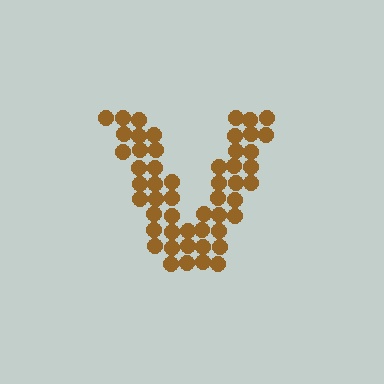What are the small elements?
The small elements are circles.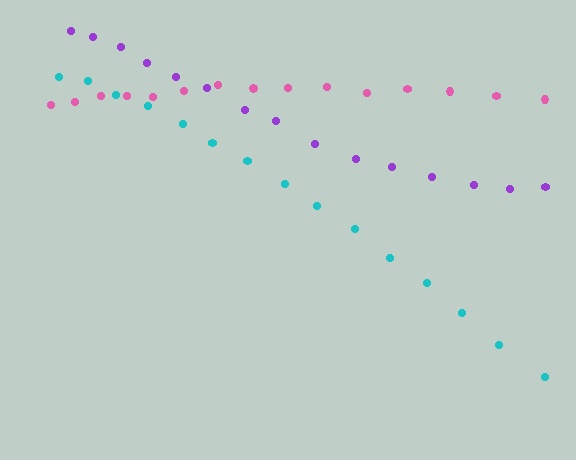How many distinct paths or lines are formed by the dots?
There are 3 distinct paths.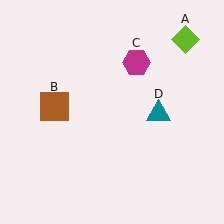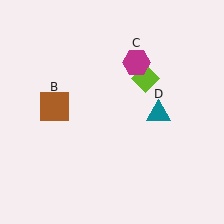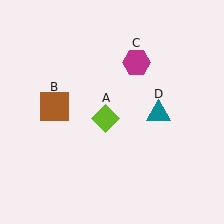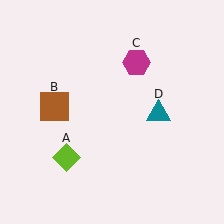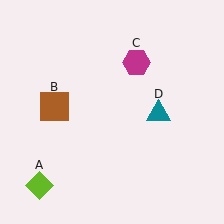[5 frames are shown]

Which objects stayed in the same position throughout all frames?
Brown square (object B) and magenta hexagon (object C) and teal triangle (object D) remained stationary.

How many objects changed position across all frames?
1 object changed position: lime diamond (object A).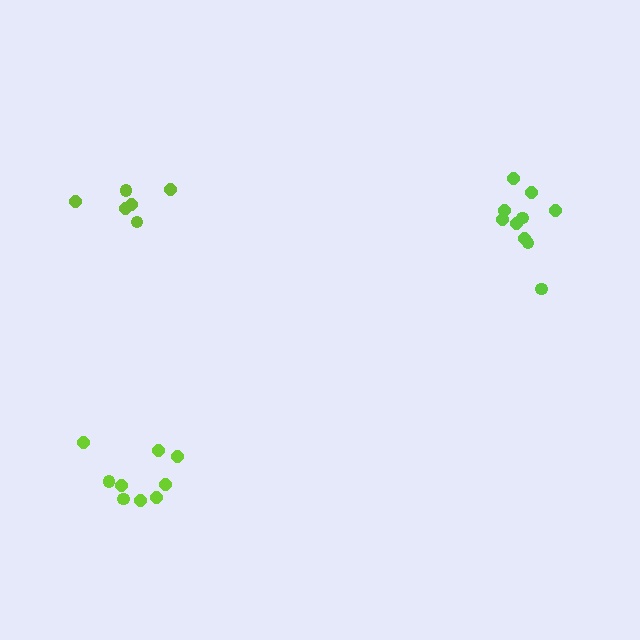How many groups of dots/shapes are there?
There are 3 groups.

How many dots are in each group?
Group 1: 10 dots, Group 2: 6 dots, Group 3: 9 dots (25 total).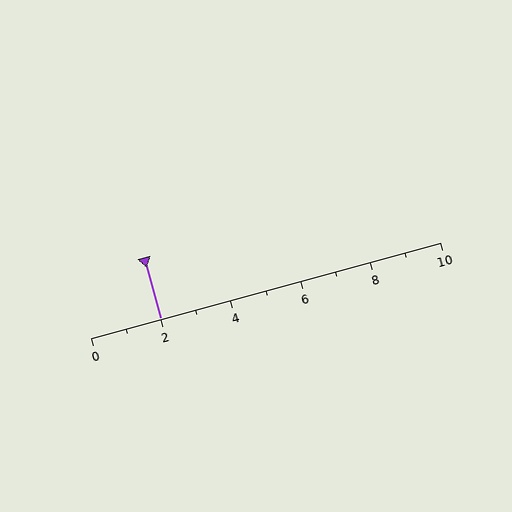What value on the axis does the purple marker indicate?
The marker indicates approximately 2.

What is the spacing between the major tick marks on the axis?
The major ticks are spaced 2 apart.